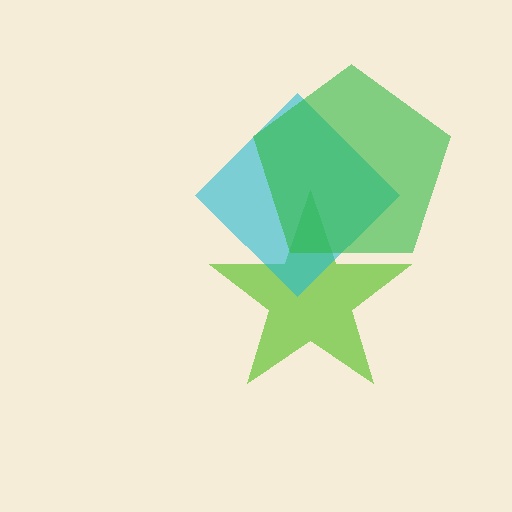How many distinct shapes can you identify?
There are 3 distinct shapes: a lime star, a cyan diamond, a green pentagon.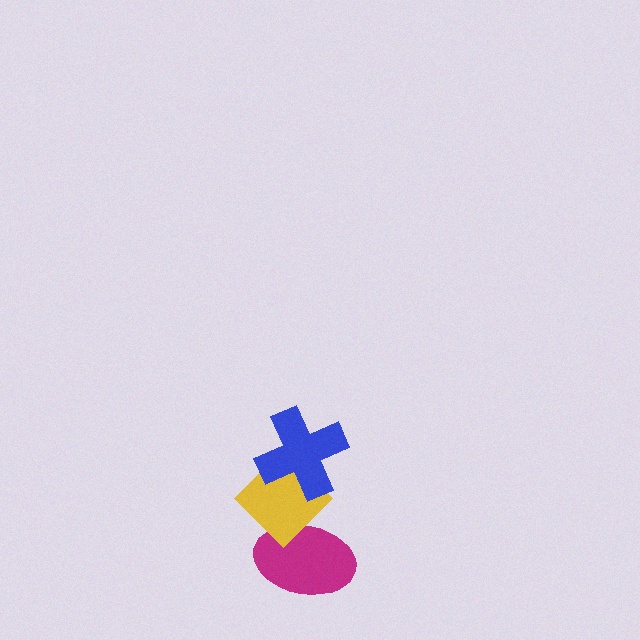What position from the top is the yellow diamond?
The yellow diamond is 2nd from the top.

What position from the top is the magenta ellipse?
The magenta ellipse is 3rd from the top.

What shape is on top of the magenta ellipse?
The yellow diamond is on top of the magenta ellipse.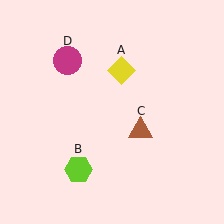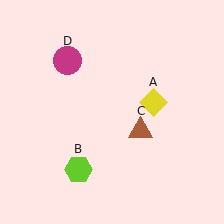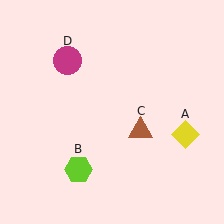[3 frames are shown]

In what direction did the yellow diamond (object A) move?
The yellow diamond (object A) moved down and to the right.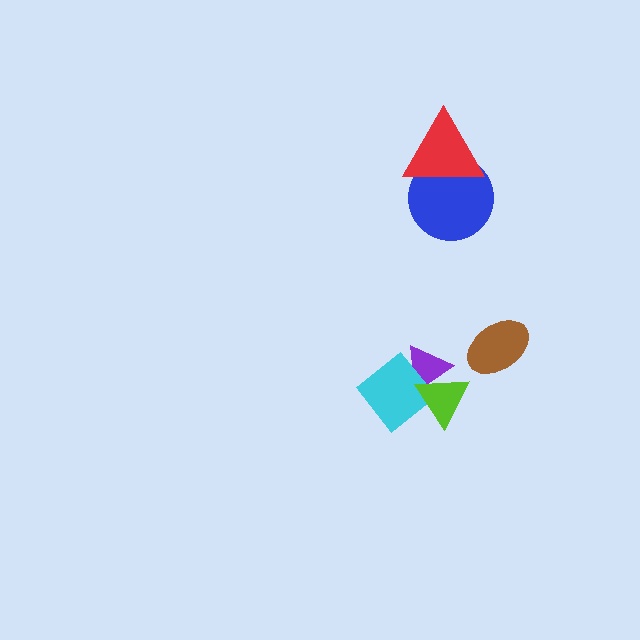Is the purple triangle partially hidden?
Yes, it is partially covered by another shape.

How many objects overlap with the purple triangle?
2 objects overlap with the purple triangle.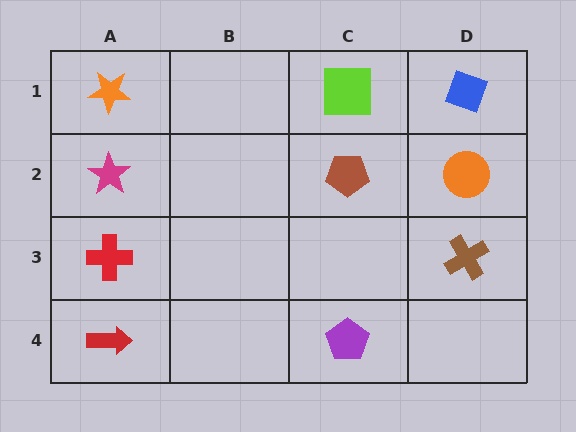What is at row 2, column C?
A brown pentagon.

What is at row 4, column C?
A purple pentagon.